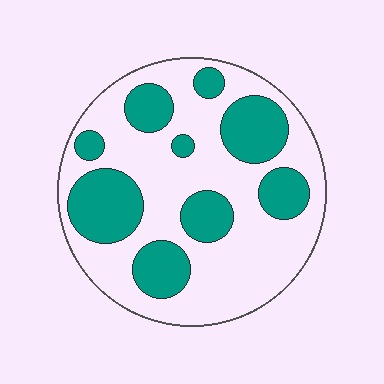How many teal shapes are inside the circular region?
9.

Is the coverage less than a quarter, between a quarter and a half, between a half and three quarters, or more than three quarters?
Between a quarter and a half.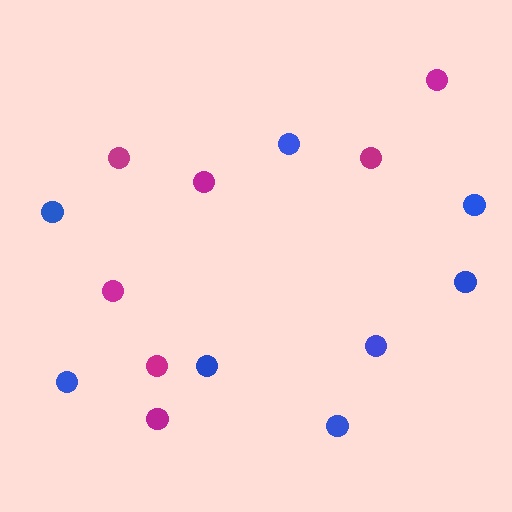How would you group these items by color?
There are 2 groups: one group of magenta circles (7) and one group of blue circles (8).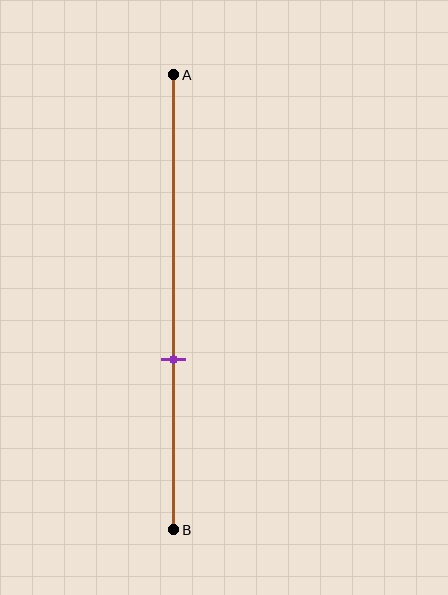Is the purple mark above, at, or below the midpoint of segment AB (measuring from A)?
The purple mark is below the midpoint of segment AB.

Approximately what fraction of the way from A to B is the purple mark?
The purple mark is approximately 65% of the way from A to B.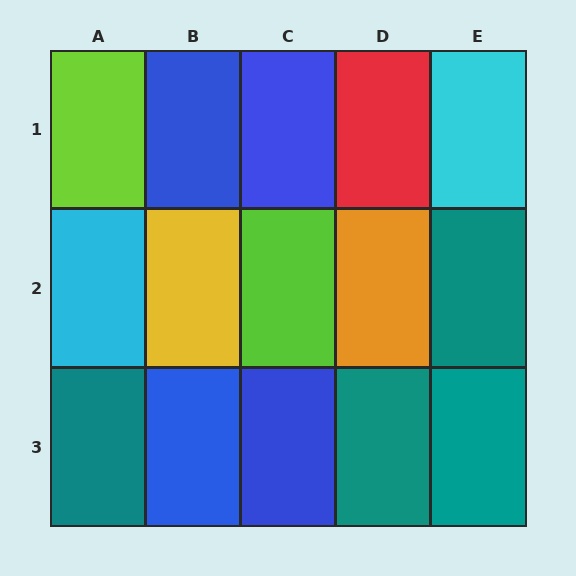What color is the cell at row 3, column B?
Blue.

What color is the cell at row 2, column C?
Lime.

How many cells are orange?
1 cell is orange.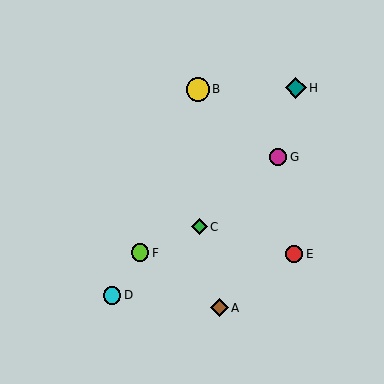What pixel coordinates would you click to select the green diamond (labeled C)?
Click at (199, 227) to select the green diamond C.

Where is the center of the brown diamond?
The center of the brown diamond is at (219, 308).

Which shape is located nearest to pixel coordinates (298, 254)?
The red circle (labeled E) at (294, 254) is nearest to that location.